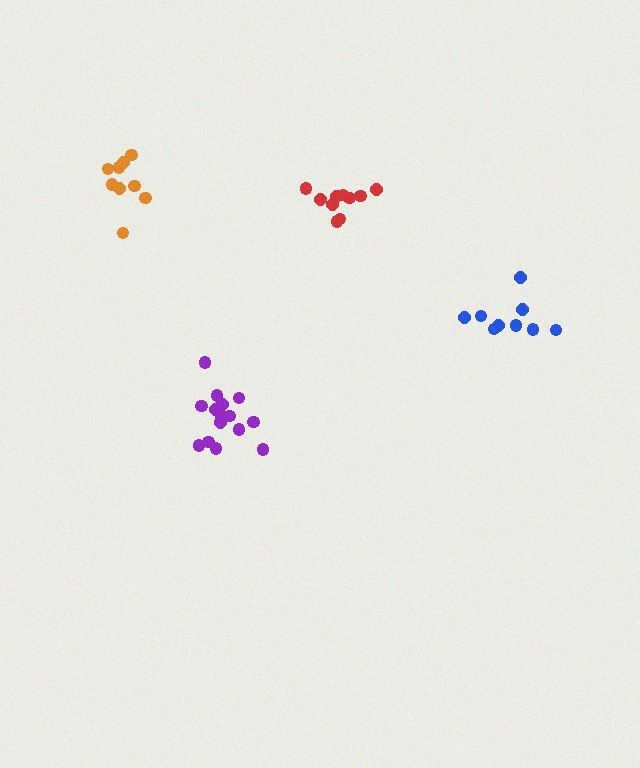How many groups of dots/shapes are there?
There are 4 groups.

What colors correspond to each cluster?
The clusters are colored: red, blue, purple, orange.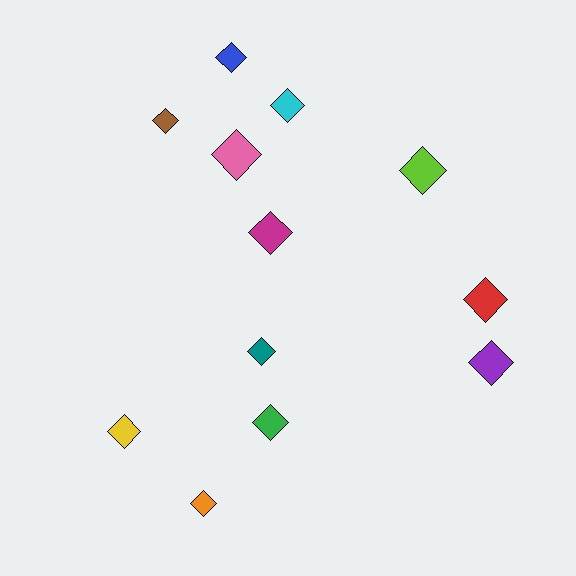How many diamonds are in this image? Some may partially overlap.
There are 12 diamonds.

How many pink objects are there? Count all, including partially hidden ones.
There is 1 pink object.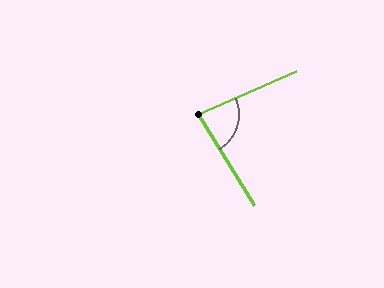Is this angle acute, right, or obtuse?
It is acute.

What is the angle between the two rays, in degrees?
Approximately 82 degrees.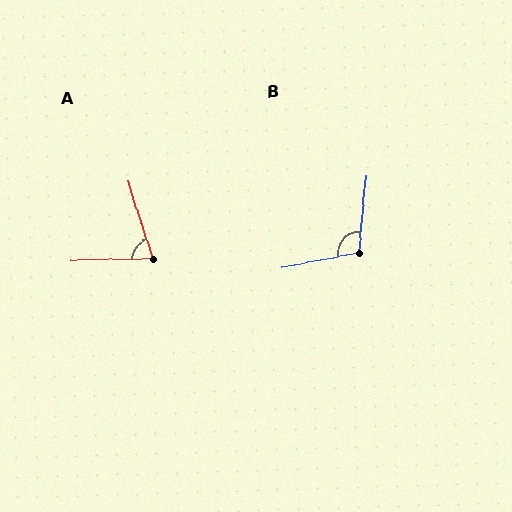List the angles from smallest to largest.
A (74°), B (106°).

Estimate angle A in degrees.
Approximately 74 degrees.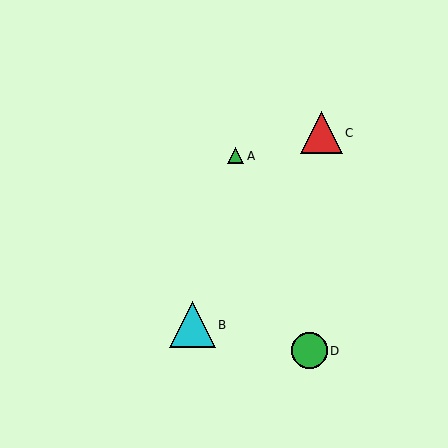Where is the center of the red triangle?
The center of the red triangle is at (321, 133).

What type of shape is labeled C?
Shape C is a red triangle.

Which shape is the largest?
The cyan triangle (labeled B) is the largest.